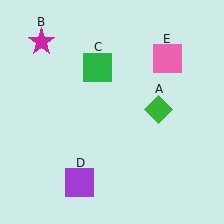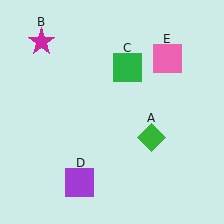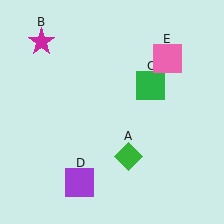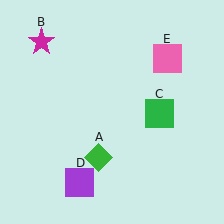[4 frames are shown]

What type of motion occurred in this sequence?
The green diamond (object A), green square (object C) rotated clockwise around the center of the scene.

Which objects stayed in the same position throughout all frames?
Magenta star (object B) and purple square (object D) and pink square (object E) remained stationary.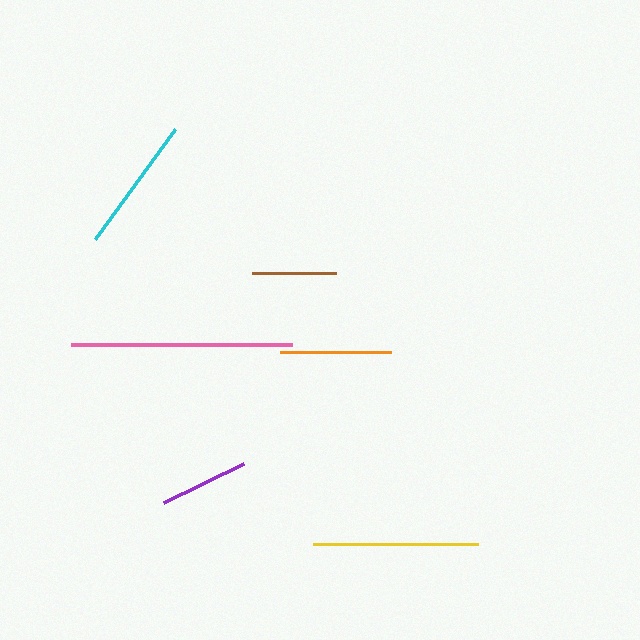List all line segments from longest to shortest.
From longest to shortest: pink, yellow, cyan, orange, purple, brown.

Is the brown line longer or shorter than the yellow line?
The yellow line is longer than the brown line.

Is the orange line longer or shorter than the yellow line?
The yellow line is longer than the orange line.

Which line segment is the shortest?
The brown line is the shortest at approximately 84 pixels.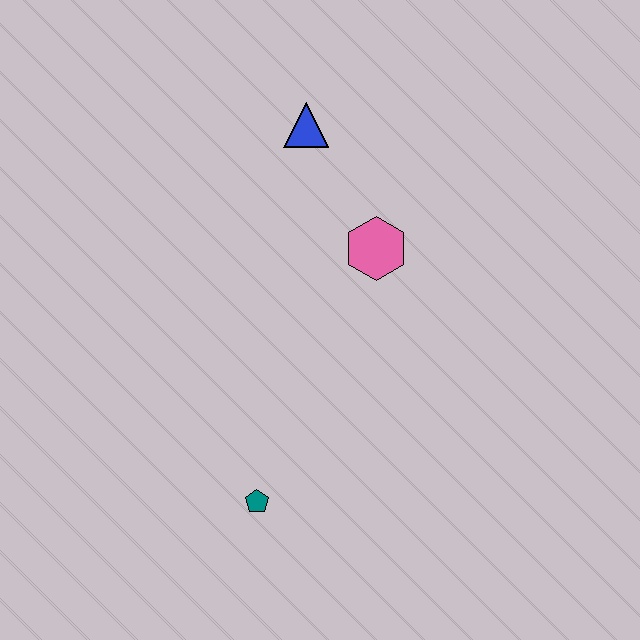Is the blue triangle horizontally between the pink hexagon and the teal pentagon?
Yes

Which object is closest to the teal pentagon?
The pink hexagon is closest to the teal pentagon.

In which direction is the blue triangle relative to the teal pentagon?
The blue triangle is above the teal pentagon.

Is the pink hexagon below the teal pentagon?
No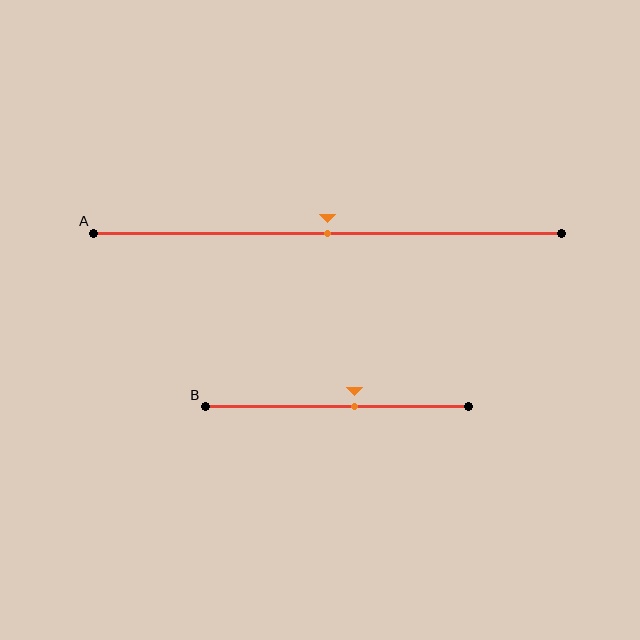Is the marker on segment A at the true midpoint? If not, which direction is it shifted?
Yes, the marker on segment A is at the true midpoint.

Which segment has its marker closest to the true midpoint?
Segment A has its marker closest to the true midpoint.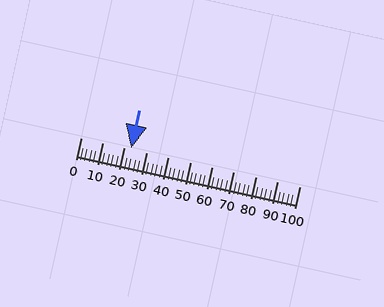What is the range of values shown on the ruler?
The ruler shows values from 0 to 100.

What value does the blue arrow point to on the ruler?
The blue arrow points to approximately 23.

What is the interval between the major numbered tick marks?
The major tick marks are spaced 10 units apart.